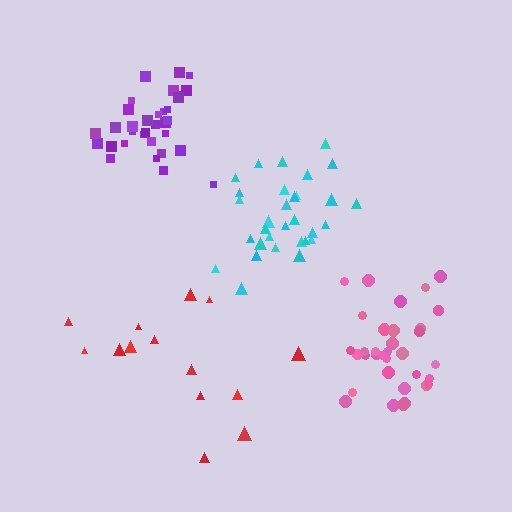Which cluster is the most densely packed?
Pink.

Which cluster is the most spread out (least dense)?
Red.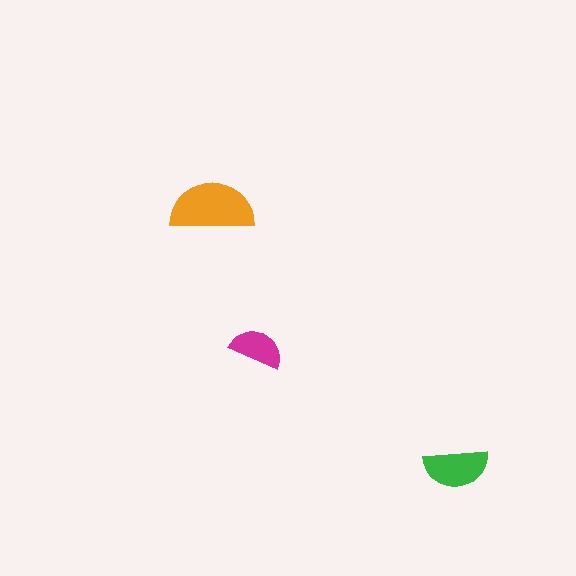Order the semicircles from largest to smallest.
the orange one, the green one, the magenta one.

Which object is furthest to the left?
The orange semicircle is leftmost.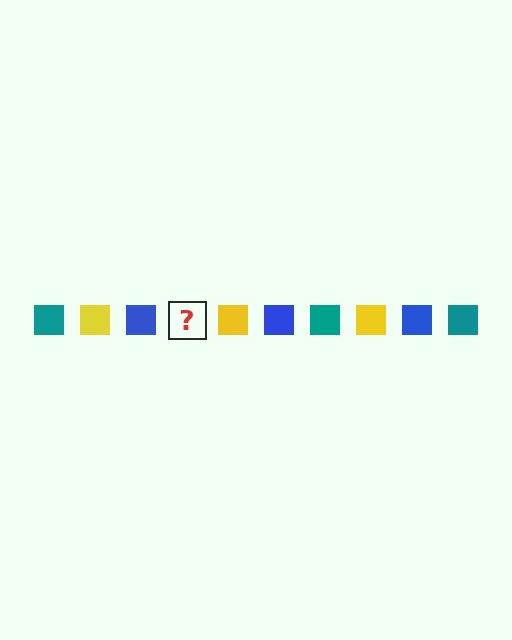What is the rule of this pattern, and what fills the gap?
The rule is that the pattern cycles through teal, yellow, blue squares. The gap should be filled with a teal square.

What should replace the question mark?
The question mark should be replaced with a teal square.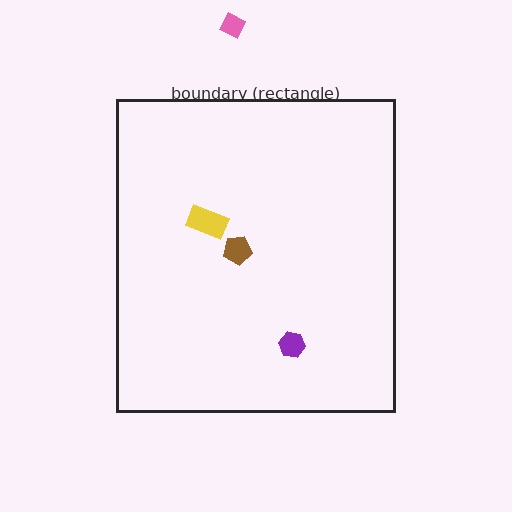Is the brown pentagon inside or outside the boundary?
Inside.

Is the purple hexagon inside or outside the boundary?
Inside.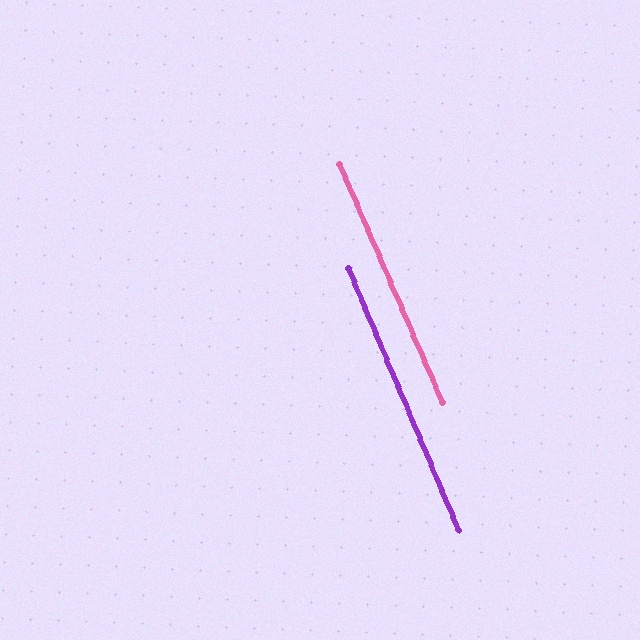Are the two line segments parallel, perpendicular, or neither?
Parallel — their directions differ by only 0.5°.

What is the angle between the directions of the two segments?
Approximately 1 degree.